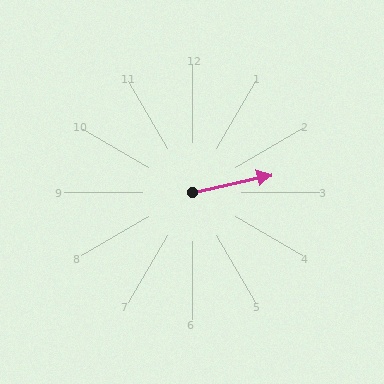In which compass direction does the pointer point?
East.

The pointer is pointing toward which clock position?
Roughly 3 o'clock.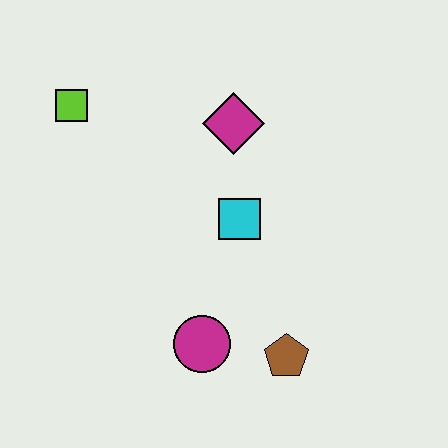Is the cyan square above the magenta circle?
Yes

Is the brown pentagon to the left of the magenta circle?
No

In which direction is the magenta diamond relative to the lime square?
The magenta diamond is to the right of the lime square.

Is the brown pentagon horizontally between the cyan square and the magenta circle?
No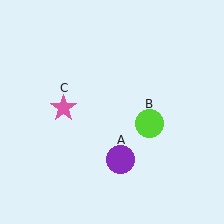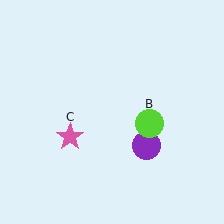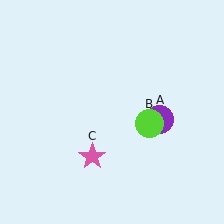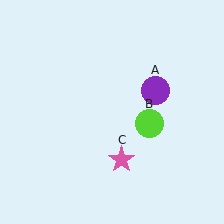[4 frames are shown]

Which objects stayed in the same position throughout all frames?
Lime circle (object B) remained stationary.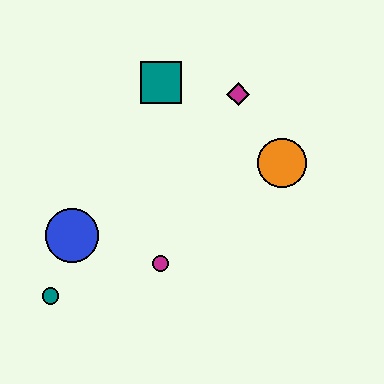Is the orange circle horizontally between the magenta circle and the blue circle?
No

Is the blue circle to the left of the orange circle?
Yes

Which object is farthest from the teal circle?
The magenta diamond is farthest from the teal circle.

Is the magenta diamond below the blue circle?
No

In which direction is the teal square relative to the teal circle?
The teal square is above the teal circle.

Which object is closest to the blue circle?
The teal circle is closest to the blue circle.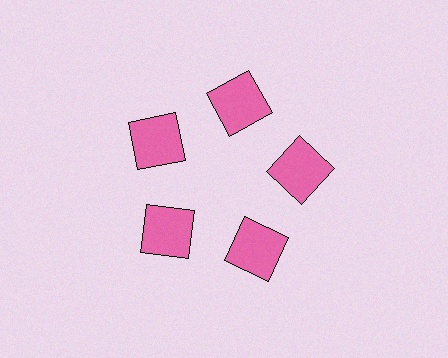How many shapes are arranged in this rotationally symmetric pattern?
There are 5 shapes, arranged in 5 groups of 1.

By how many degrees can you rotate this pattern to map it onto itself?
The pattern maps onto itself every 72 degrees of rotation.